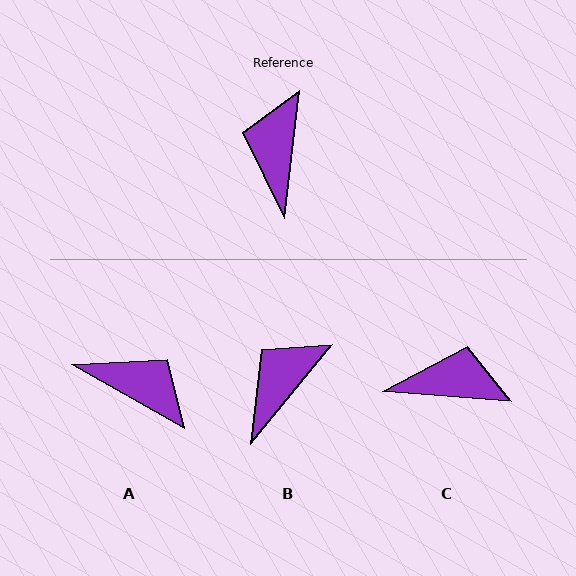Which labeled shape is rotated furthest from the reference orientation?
A, about 113 degrees away.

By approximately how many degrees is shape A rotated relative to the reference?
Approximately 113 degrees clockwise.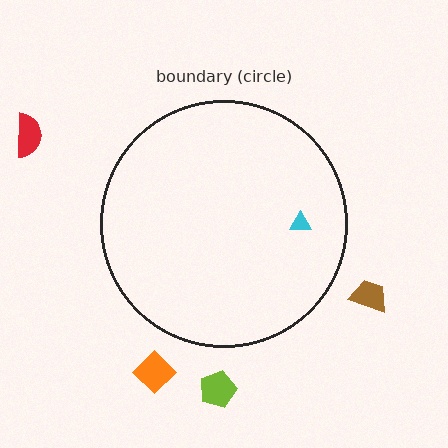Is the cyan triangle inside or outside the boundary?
Inside.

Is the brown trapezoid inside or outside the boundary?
Outside.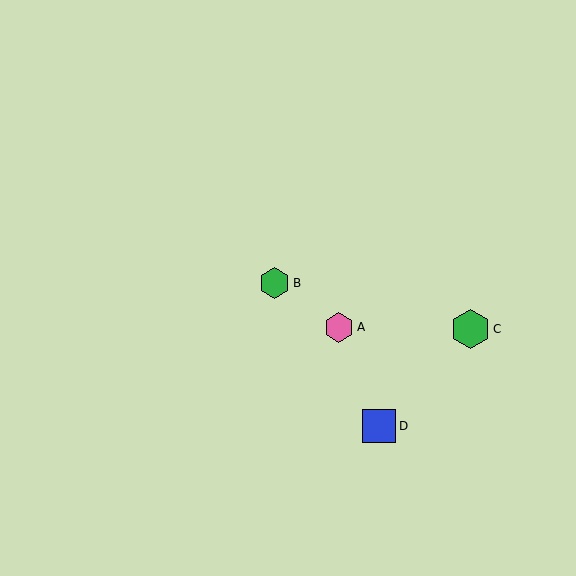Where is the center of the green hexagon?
The center of the green hexagon is at (470, 329).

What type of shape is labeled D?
Shape D is a blue square.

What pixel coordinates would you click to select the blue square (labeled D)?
Click at (379, 426) to select the blue square D.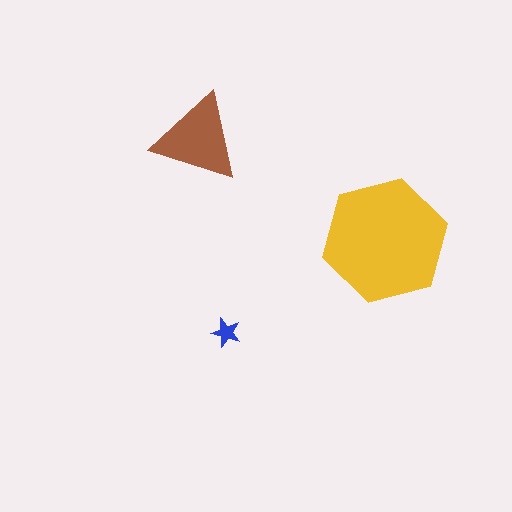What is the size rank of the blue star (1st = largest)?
3rd.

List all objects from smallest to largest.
The blue star, the brown triangle, the yellow hexagon.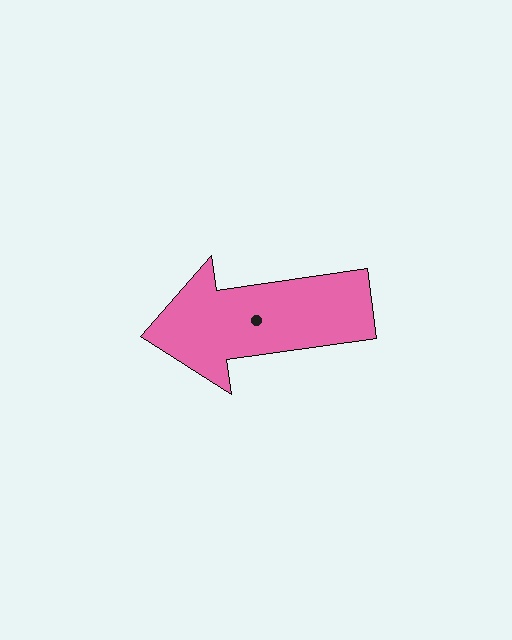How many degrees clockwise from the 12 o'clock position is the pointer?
Approximately 262 degrees.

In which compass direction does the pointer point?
West.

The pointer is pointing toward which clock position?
Roughly 9 o'clock.